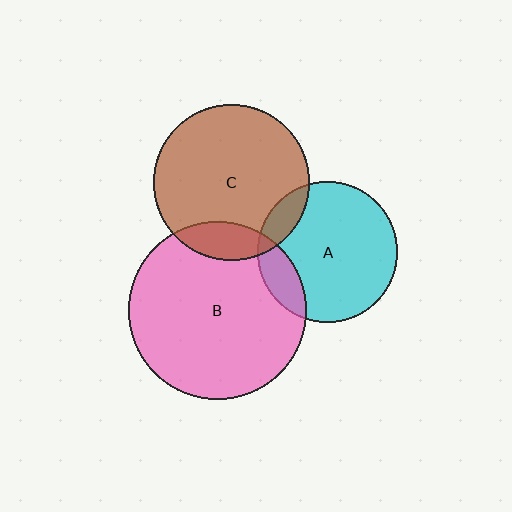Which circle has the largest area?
Circle B (pink).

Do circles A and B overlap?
Yes.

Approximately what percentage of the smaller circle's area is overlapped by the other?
Approximately 15%.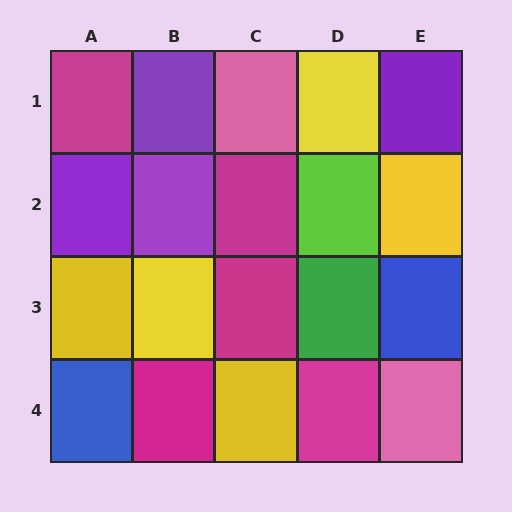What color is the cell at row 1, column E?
Purple.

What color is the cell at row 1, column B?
Purple.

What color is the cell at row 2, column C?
Magenta.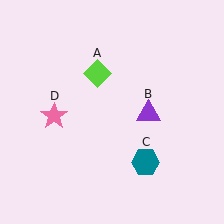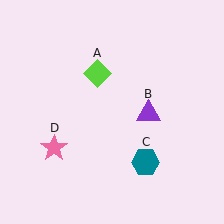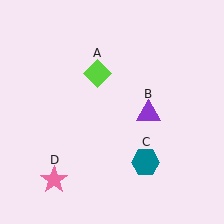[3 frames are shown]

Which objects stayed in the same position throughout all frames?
Lime diamond (object A) and purple triangle (object B) and teal hexagon (object C) remained stationary.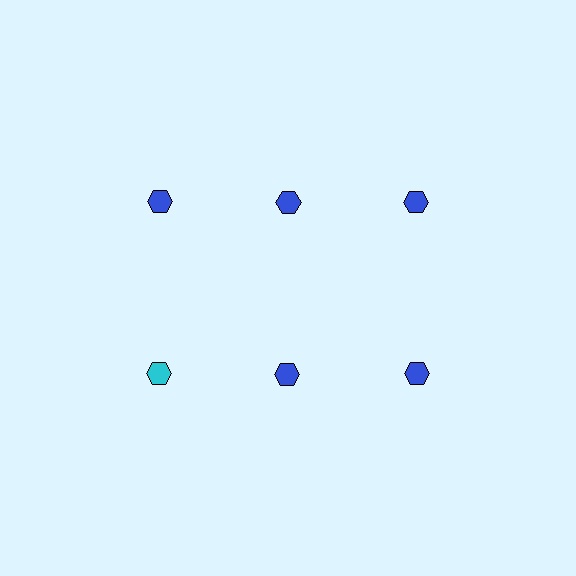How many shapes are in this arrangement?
There are 6 shapes arranged in a grid pattern.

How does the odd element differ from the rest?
It has a different color: cyan instead of blue.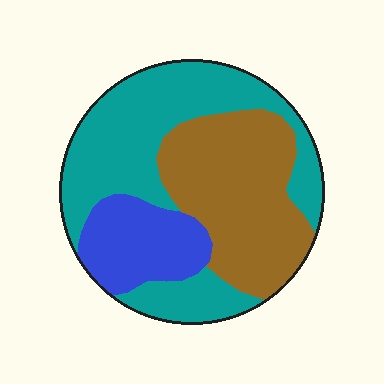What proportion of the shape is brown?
Brown takes up about three eighths (3/8) of the shape.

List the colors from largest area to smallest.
From largest to smallest: teal, brown, blue.